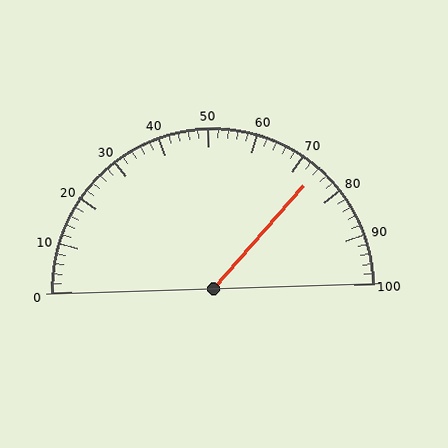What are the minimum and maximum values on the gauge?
The gauge ranges from 0 to 100.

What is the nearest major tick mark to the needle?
The nearest major tick mark is 70.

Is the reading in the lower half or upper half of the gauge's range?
The reading is in the upper half of the range (0 to 100).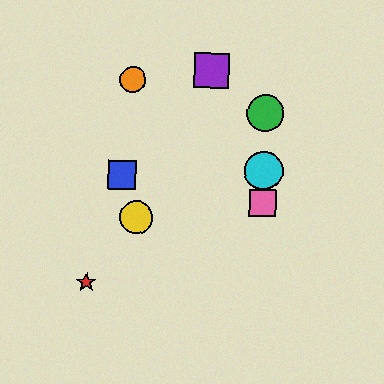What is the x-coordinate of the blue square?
The blue square is at x≈122.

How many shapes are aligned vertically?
3 shapes (the green circle, the cyan circle, the pink square) are aligned vertically.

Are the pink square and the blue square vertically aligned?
No, the pink square is at x≈263 and the blue square is at x≈122.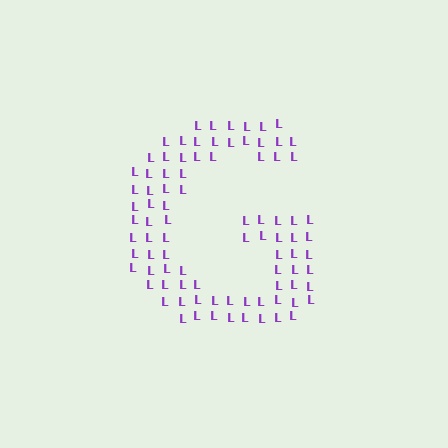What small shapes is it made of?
It is made of small letter L's.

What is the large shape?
The large shape is the letter G.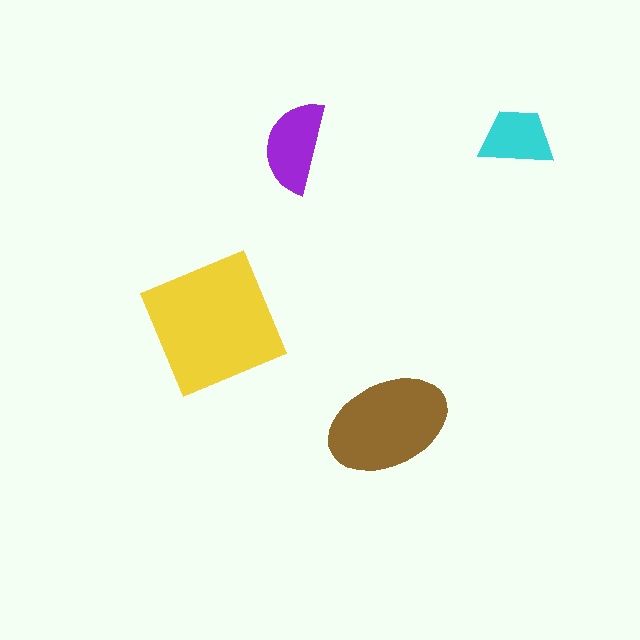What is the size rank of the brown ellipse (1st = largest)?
2nd.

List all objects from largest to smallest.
The yellow square, the brown ellipse, the purple semicircle, the cyan trapezoid.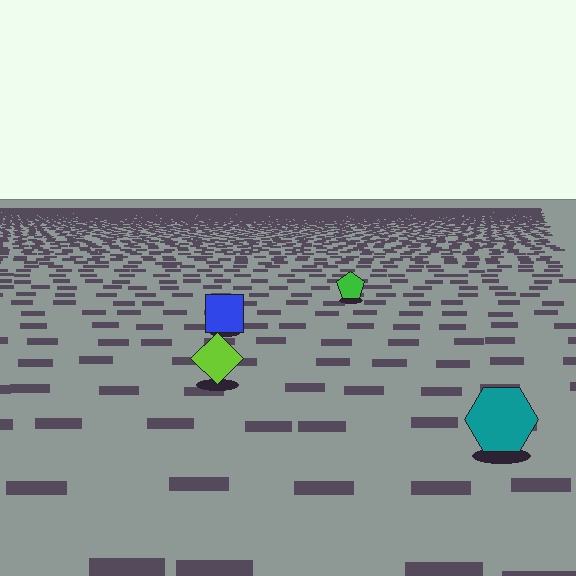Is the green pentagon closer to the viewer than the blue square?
No. The blue square is closer — you can tell from the texture gradient: the ground texture is coarser near it.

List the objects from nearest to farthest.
From nearest to farthest: the teal hexagon, the lime diamond, the blue square, the green pentagon.